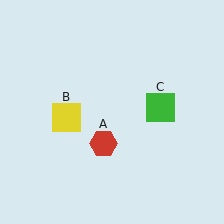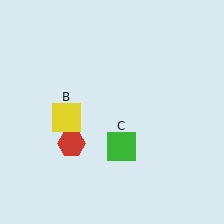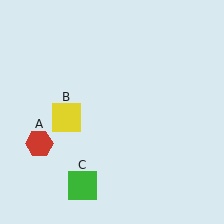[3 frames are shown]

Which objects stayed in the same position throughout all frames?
Yellow square (object B) remained stationary.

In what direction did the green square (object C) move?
The green square (object C) moved down and to the left.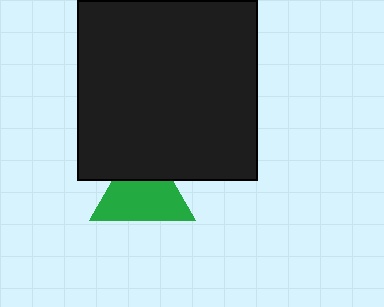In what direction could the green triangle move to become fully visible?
The green triangle could move down. That would shift it out from behind the black square entirely.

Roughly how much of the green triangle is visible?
Most of it is visible (roughly 67%).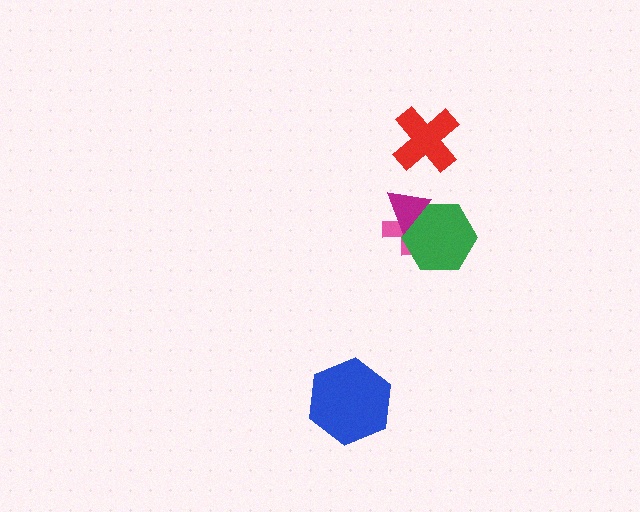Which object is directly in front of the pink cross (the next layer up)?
The green hexagon is directly in front of the pink cross.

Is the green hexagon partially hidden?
Yes, it is partially covered by another shape.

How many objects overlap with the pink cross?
2 objects overlap with the pink cross.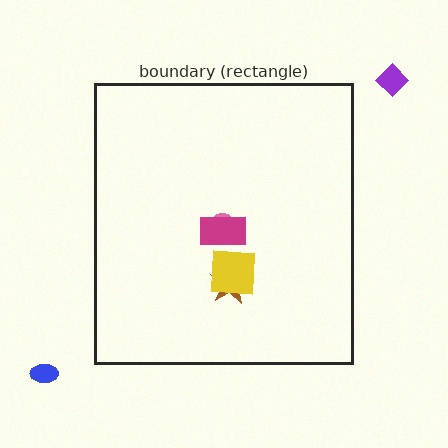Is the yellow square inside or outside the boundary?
Inside.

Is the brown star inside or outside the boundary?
Inside.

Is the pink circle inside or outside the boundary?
Inside.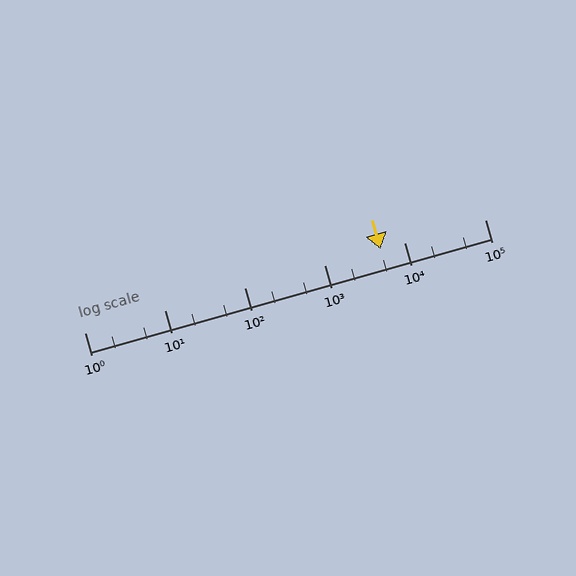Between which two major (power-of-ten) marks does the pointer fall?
The pointer is between 1000 and 10000.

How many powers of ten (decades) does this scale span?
The scale spans 5 decades, from 1 to 100000.